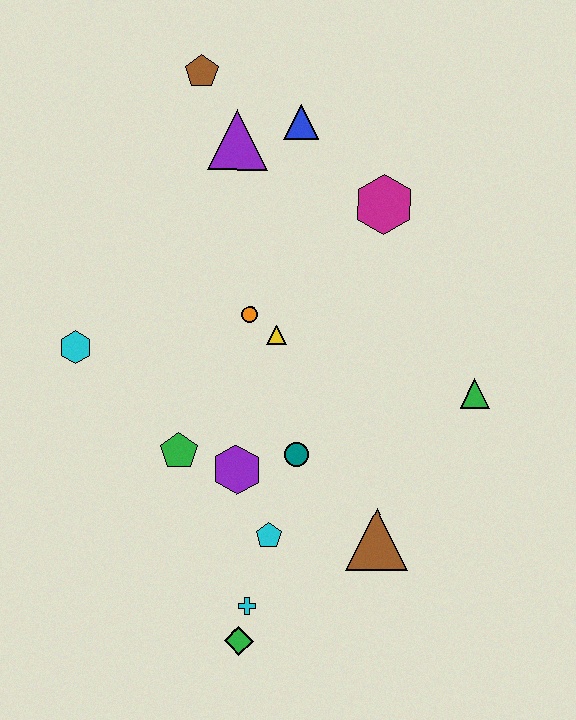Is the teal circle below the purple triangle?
Yes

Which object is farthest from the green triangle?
The brown pentagon is farthest from the green triangle.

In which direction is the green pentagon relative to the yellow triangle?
The green pentagon is below the yellow triangle.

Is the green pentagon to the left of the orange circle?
Yes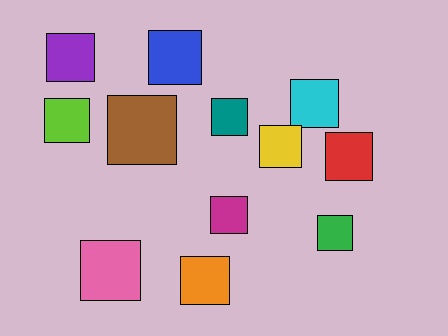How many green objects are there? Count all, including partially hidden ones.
There is 1 green object.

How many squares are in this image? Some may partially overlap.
There are 12 squares.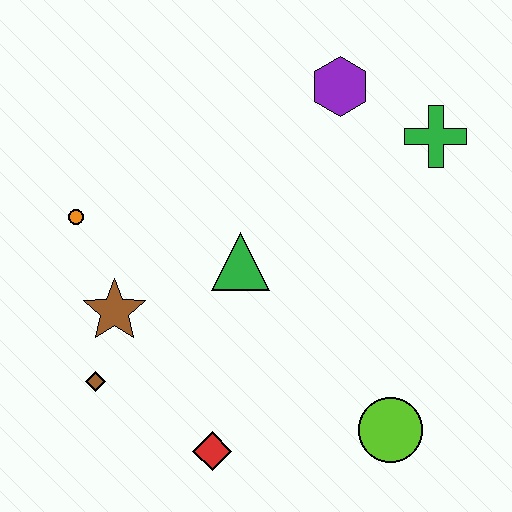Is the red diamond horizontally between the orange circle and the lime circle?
Yes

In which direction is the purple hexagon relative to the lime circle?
The purple hexagon is above the lime circle.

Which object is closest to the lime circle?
The red diamond is closest to the lime circle.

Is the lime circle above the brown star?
No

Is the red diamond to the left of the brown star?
No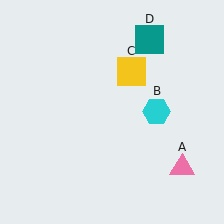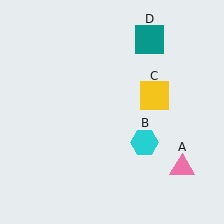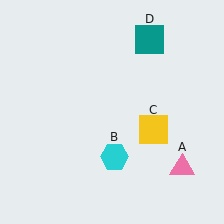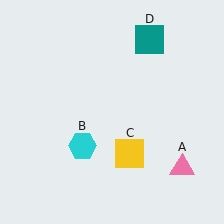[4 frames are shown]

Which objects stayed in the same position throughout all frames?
Pink triangle (object A) and teal square (object D) remained stationary.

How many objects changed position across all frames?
2 objects changed position: cyan hexagon (object B), yellow square (object C).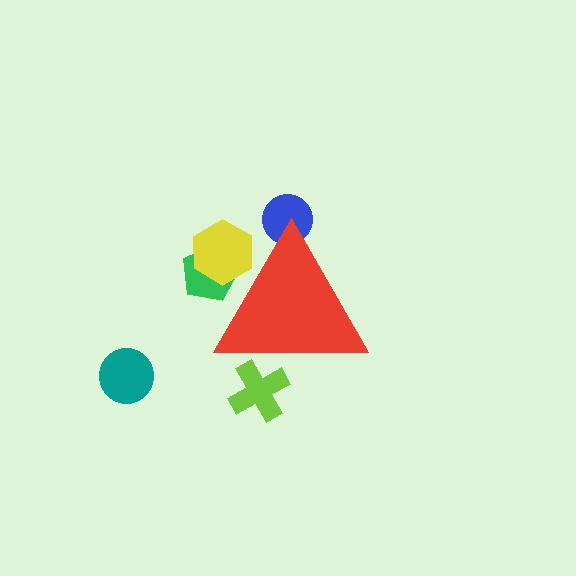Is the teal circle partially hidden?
No, the teal circle is fully visible.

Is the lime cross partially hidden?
Yes, the lime cross is partially hidden behind the red triangle.